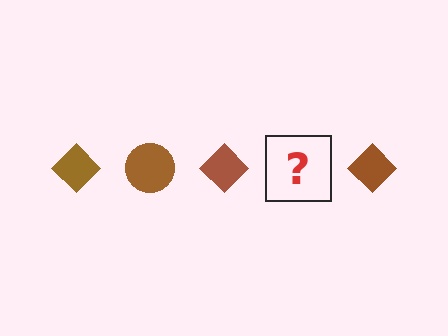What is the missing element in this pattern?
The missing element is a brown circle.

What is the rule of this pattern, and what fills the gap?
The rule is that the pattern cycles through diamond, circle shapes in brown. The gap should be filled with a brown circle.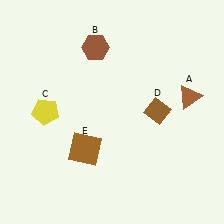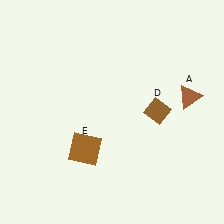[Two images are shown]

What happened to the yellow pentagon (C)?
The yellow pentagon (C) was removed in Image 2. It was in the top-left area of Image 1.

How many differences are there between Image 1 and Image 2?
There are 2 differences between the two images.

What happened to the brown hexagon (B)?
The brown hexagon (B) was removed in Image 2. It was in the top-left area of Image 1.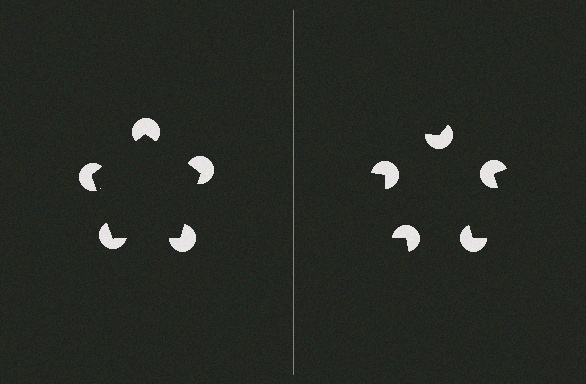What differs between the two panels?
The pac-man discs are positioned identically on both sides; only the wedge orientations differ. On the left they align to a pentagon; on the right they are misaligned.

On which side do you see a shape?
An illusory pentagon appears on the left side. On the right side the wedge cuts are rotated, so no coherent shape forms.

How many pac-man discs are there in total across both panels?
10 — 5 on each side.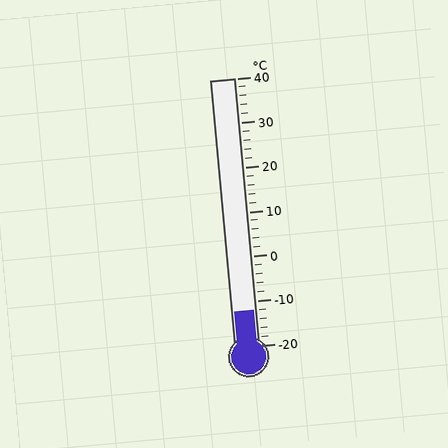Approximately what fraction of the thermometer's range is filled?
The thermometer is filled to approximately 15% of its range.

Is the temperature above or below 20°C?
The temperature is below 20°C.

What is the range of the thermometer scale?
The thermometer scale ranges from -20°C to 40°C.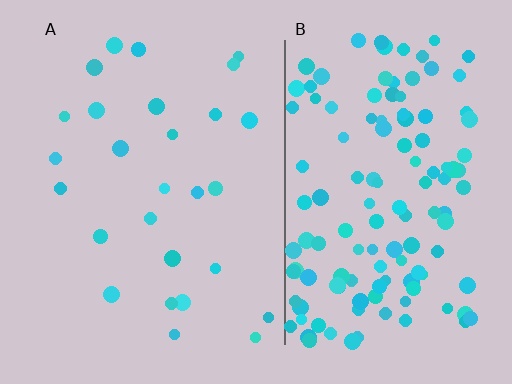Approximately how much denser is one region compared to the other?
Approximately 4.9× — region B over region A.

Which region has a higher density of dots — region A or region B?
B (the right).